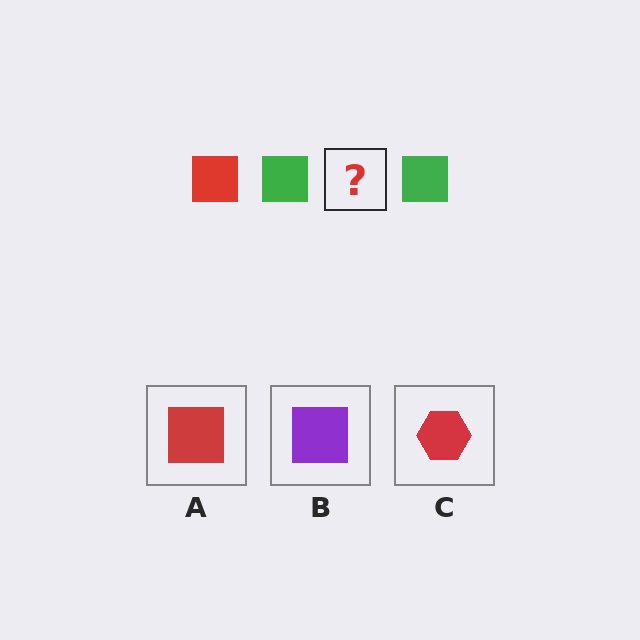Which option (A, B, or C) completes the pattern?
A.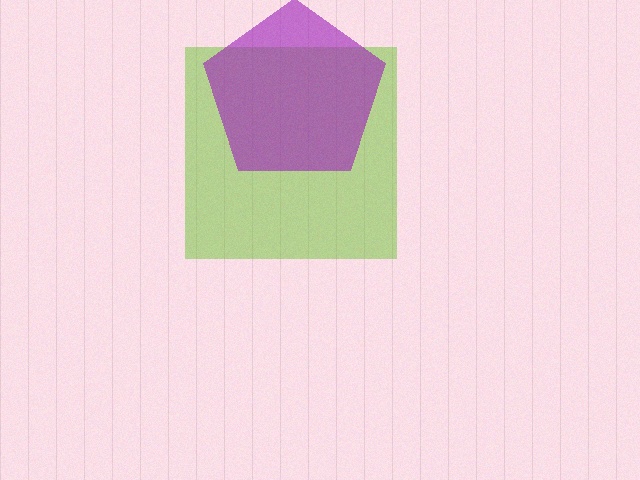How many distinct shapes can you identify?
There are 2 distinct shapes: a lime square, a purple pentagon.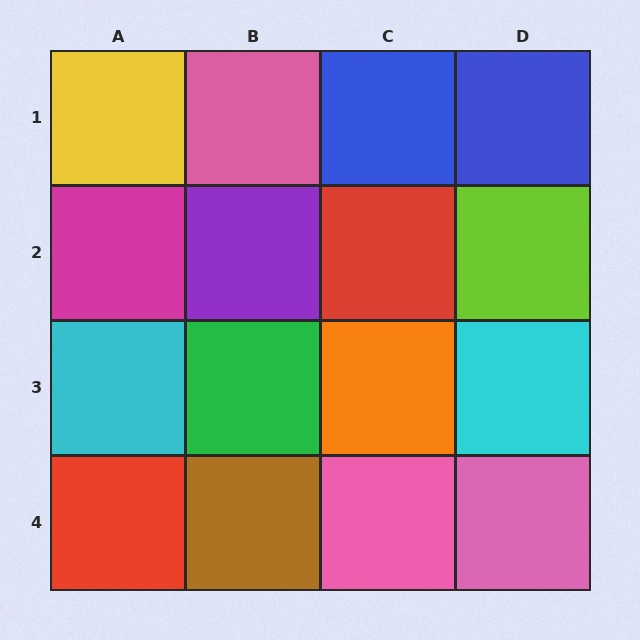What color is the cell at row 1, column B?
Pink.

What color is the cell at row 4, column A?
Red.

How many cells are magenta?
1 cell is magenta.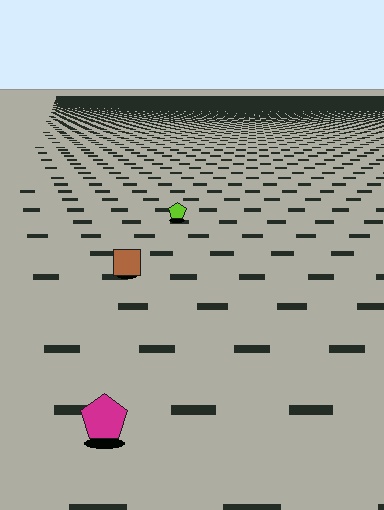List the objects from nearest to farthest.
From nearest to farthest: the magenta pentagon, the brown square, the lime pentagon.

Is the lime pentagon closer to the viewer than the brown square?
No. The brown square is closer — you can tell from the texture gradient: the ground texture is coarser near it.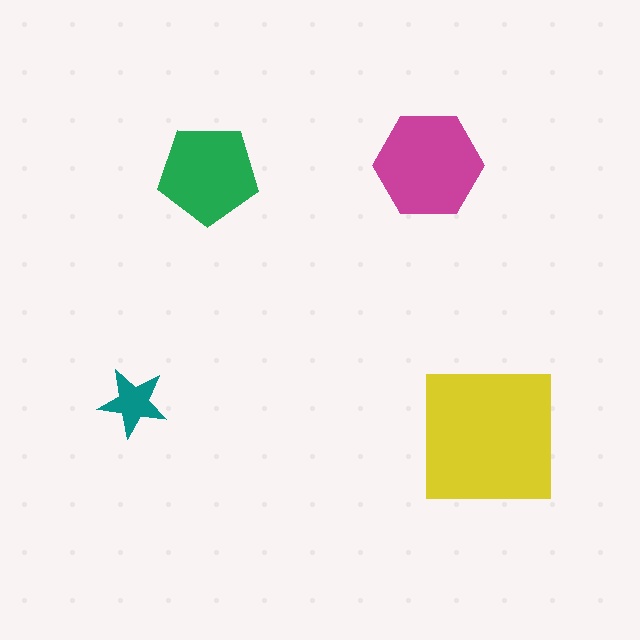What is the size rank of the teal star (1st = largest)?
4th.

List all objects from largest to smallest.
The yellow square, the magenta hexagon, the green pentagon, the teal star.